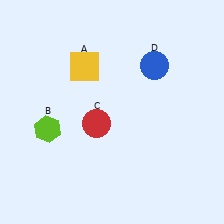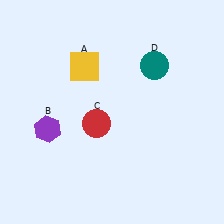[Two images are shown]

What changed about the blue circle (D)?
In Image 1, D is blue. In Image 2, it changed to teal.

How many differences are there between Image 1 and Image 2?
There are 2 differences between the two images.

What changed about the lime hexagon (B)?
In Image 1, B is lime. In Image 2, it changed to purple.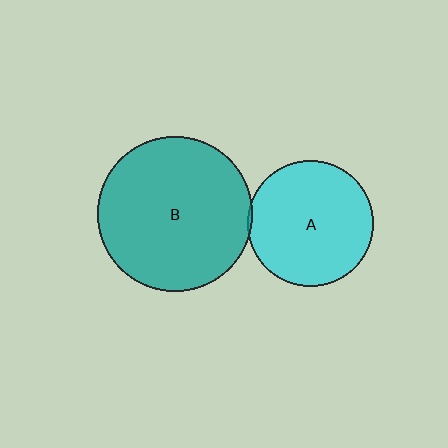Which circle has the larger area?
Circle B (teal).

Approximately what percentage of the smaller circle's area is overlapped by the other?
Approximately 5%.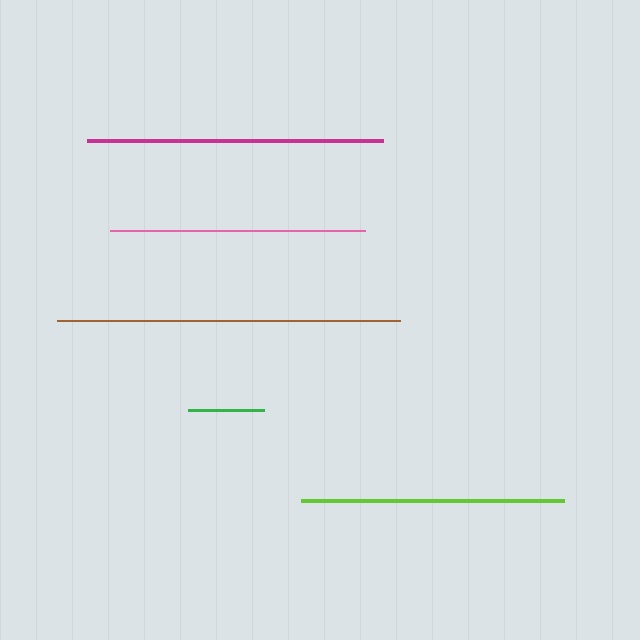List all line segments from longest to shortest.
From longest to shortest: brown, magenta, lime, pink, green.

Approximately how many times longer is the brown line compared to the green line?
The brown line is approximately 4.5 times the length of the green line.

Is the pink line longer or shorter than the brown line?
The brown line is longer than the pink line.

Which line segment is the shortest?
The green line is the shortest at approximately 76 pixels.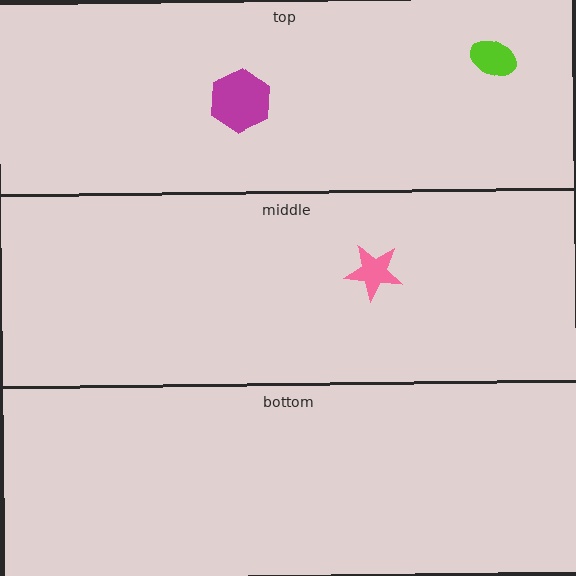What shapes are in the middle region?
The pink star.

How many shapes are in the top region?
2.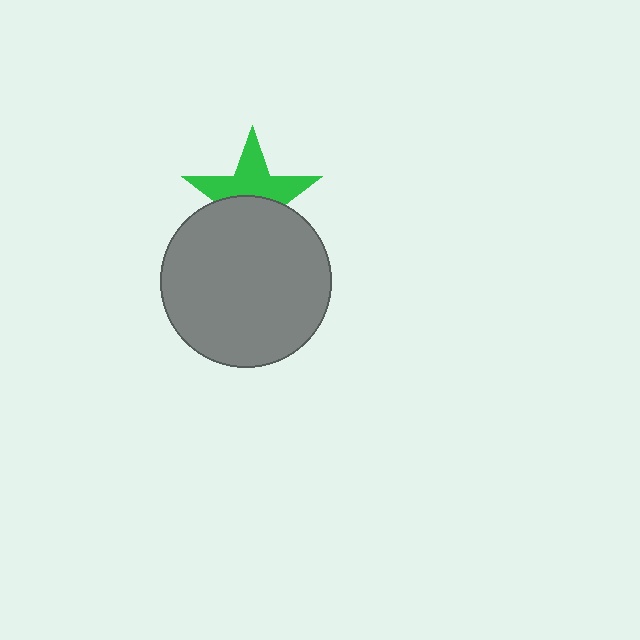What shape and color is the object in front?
The object in front is a gray circle.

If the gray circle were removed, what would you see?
You would see the complete green star.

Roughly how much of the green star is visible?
About half of it is visible (roughly 53%).